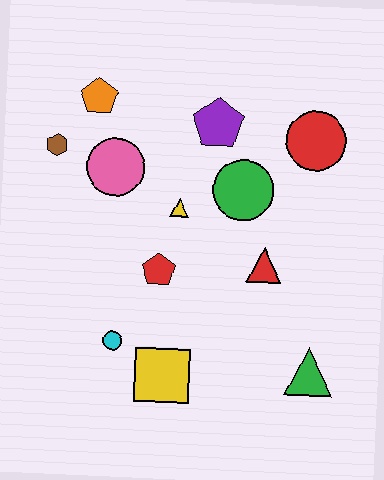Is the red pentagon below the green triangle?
No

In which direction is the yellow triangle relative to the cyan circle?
The yellow triangle is above the cyan circle.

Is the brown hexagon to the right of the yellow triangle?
No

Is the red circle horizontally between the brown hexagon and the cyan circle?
No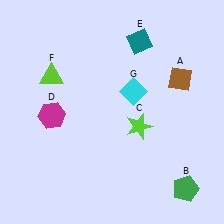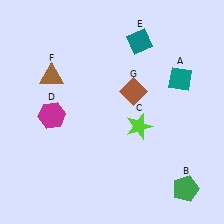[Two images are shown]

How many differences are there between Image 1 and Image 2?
There are 3 differences between the two images.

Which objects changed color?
A changed from brown to teal. F changed from lime to brown. G changed from cyan to brown.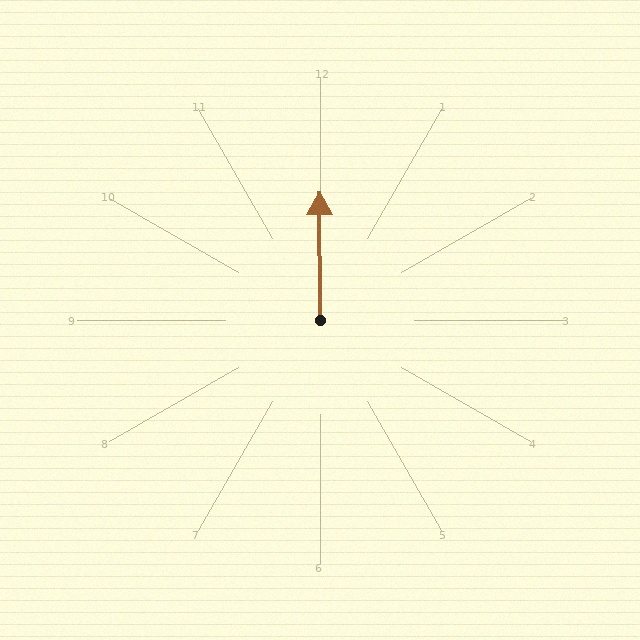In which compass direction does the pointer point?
North.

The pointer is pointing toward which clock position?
Roughly 12 o'clock.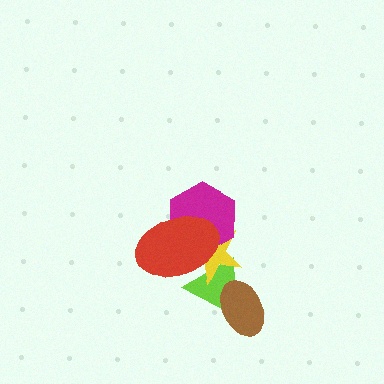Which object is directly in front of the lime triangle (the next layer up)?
The brown ellipse is directly in front of the lime triangle.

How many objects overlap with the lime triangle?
3 objects overlap with the lime triangle.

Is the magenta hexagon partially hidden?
Yes, it is partially covered by another shape.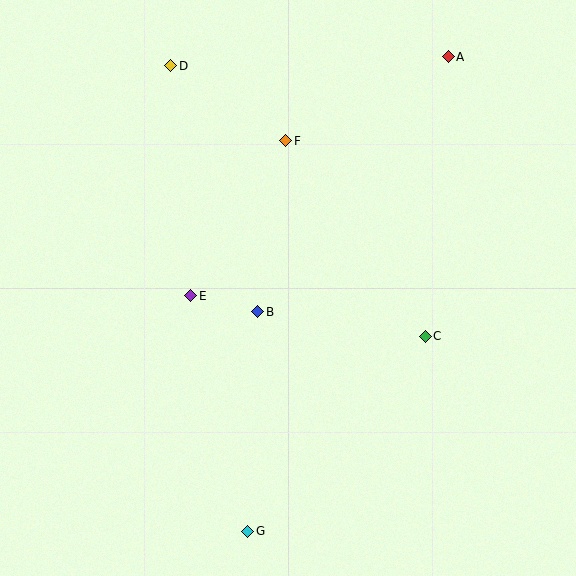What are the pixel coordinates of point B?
Point B is at (258, 312).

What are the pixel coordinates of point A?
Point A is at (448, 57).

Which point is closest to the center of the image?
Point B at (258, 312) is closest to the center.